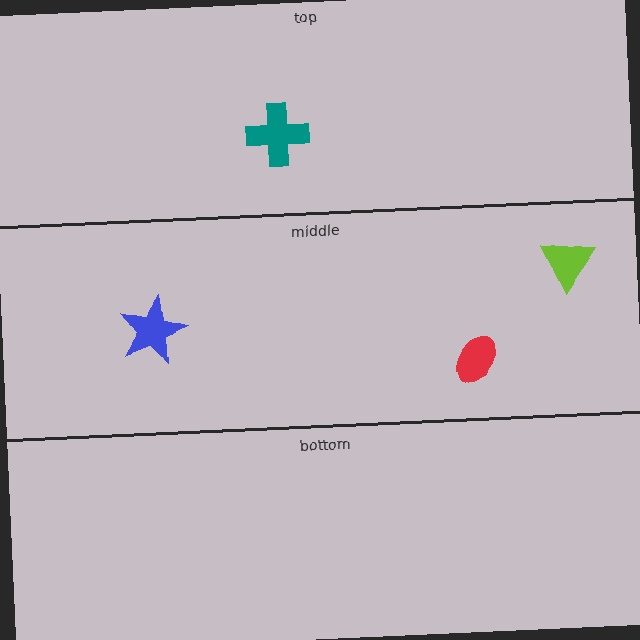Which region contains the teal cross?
The top region.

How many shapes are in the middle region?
3.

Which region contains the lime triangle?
The middle region.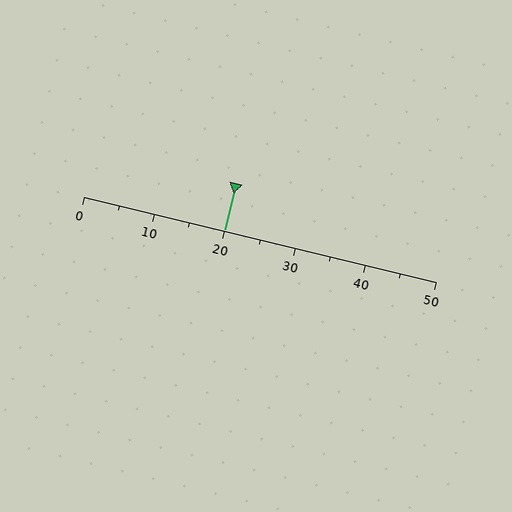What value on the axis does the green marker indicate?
The marker indicates approximately 20.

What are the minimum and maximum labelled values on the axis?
The axis runs from 0 to 50.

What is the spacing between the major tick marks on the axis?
The major ticks are spaced 10 apart.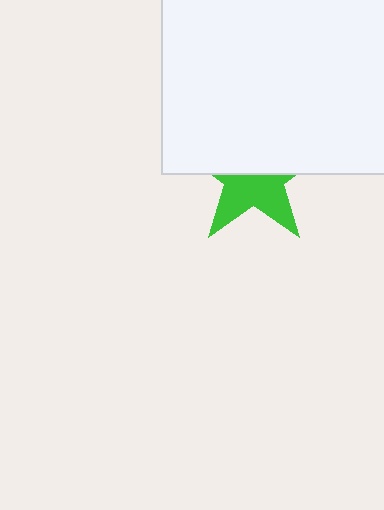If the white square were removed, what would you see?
You would see the complete green star.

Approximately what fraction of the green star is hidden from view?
Roughly 55% of the green star is hidden behind the white square.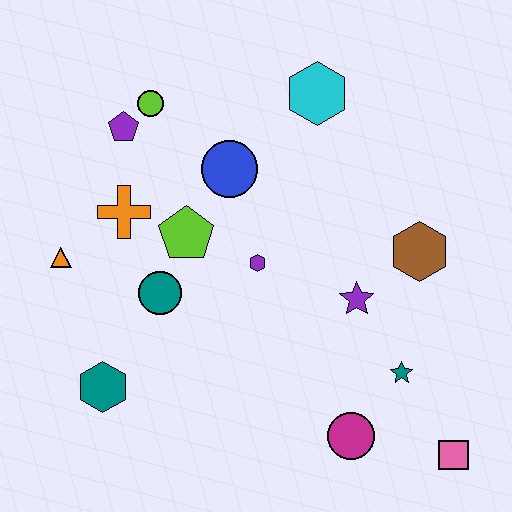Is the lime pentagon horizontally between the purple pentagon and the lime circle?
No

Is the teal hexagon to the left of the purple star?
Yes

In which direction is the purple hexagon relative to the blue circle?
The purple hexagon is below the blue circle.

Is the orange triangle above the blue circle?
No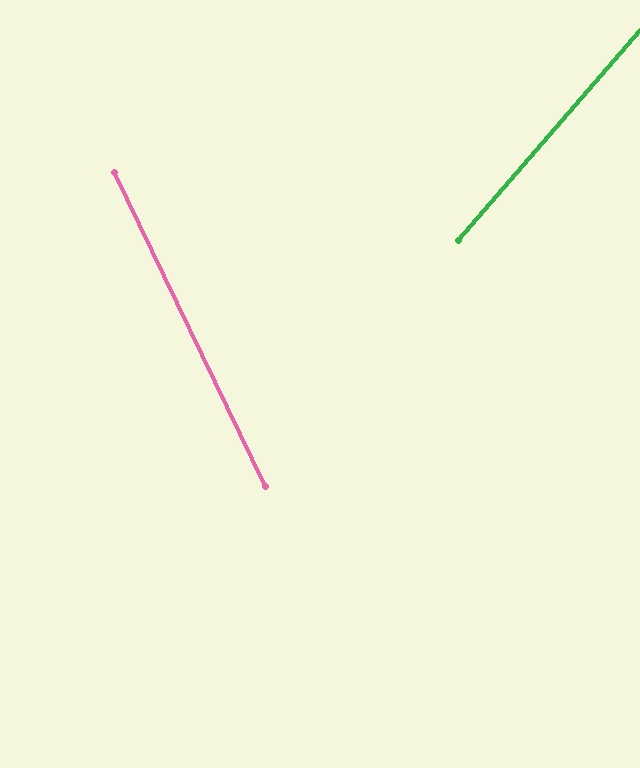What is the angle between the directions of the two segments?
Approximately 66 degrees.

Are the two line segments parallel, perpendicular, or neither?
Neither parallel nor perpendicular — they differ by about 66°.